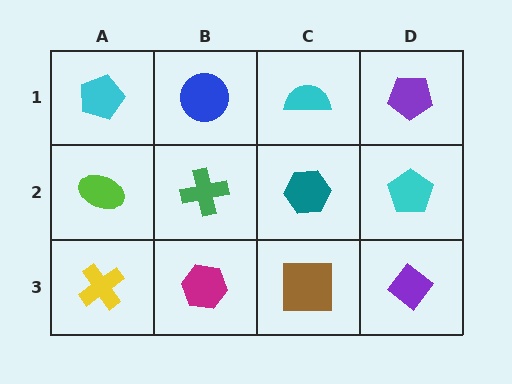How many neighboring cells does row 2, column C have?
4.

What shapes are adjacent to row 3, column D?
A cyan pentagon (row 2, column D), a brown square (row 3, column C).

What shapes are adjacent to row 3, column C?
A teal hexagon (row 2, column C), a magenta hexagon (row 3, column B), a purple diamond (row 3, column D).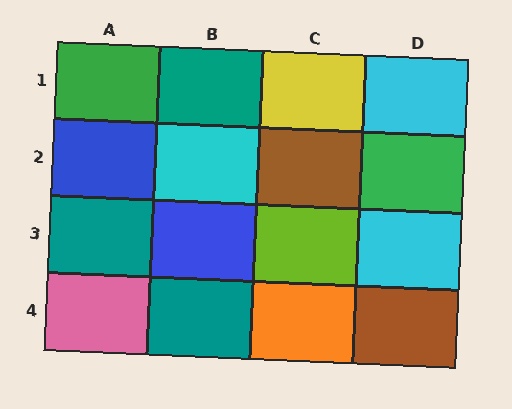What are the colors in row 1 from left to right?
Green, teal, yellow, cyan.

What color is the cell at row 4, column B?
Teal.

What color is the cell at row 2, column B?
Cyan.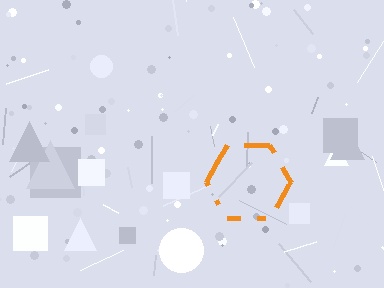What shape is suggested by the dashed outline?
The dashed outline suggests a hexagon.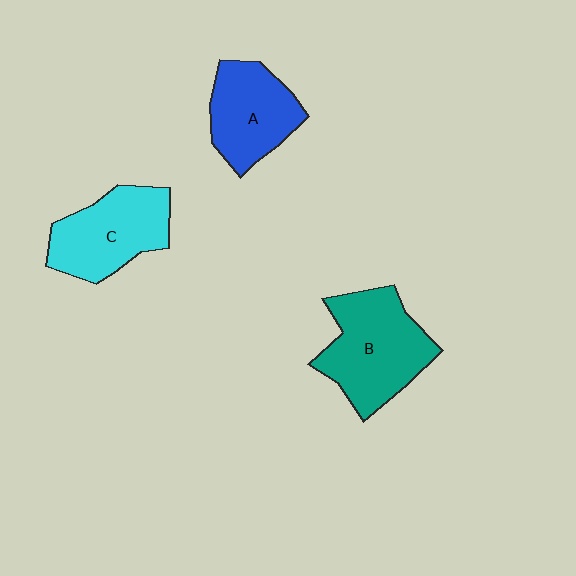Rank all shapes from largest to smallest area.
From largest to smallest: B (teal), C (cyan), A (blue).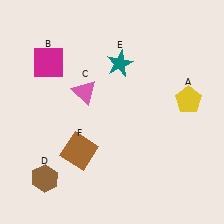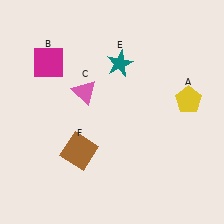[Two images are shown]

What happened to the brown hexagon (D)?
The brown hexagon (D) was removed in Image 2. It was in the bottom-left area of Image 1.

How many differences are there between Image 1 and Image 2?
There is 1 difference between the two images.